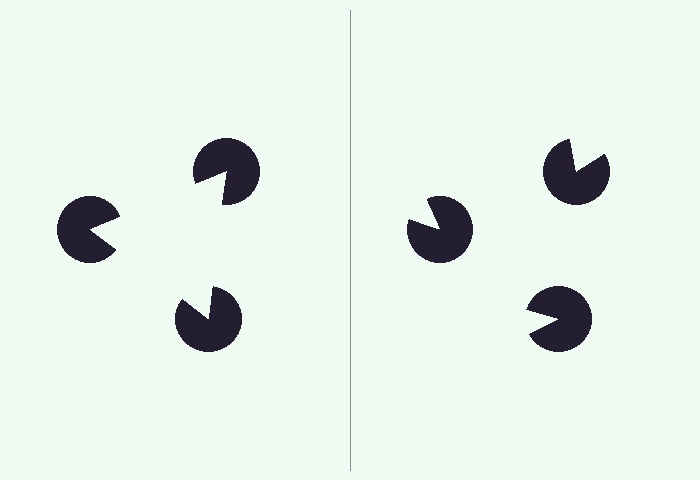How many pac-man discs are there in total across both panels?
6 — 3 on each side.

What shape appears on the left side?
An illusory triangle.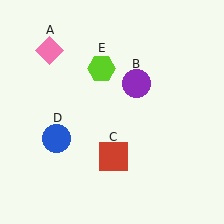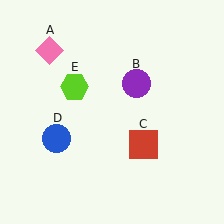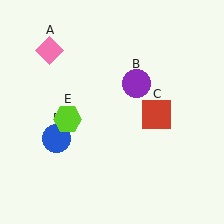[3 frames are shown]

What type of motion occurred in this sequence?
The red square (object C), lime hexagon (object E) rotated counterclockwise around the center of the scene.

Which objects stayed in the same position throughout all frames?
Pink diamond (object A) and purple circle (object B) and blue circle (object D) remained stationary.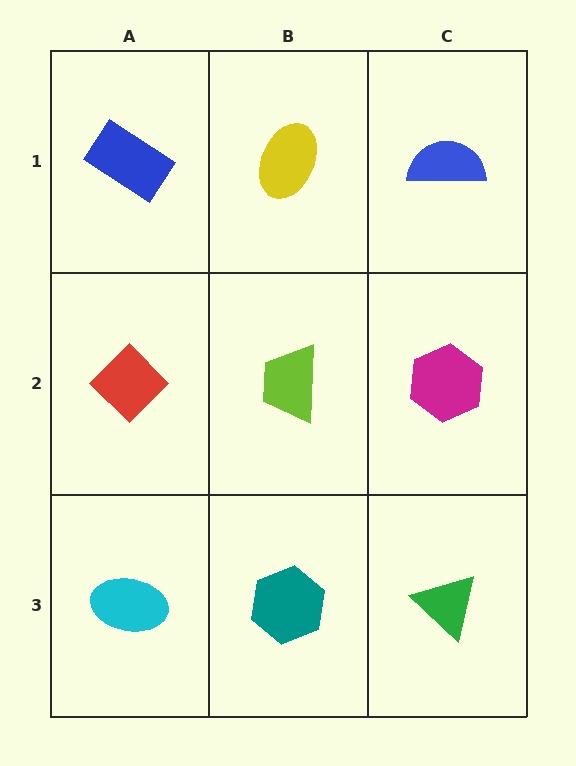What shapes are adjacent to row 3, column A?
A red diamond (row 2, column A), a teal hexagon (row 3, column B).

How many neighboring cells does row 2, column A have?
3.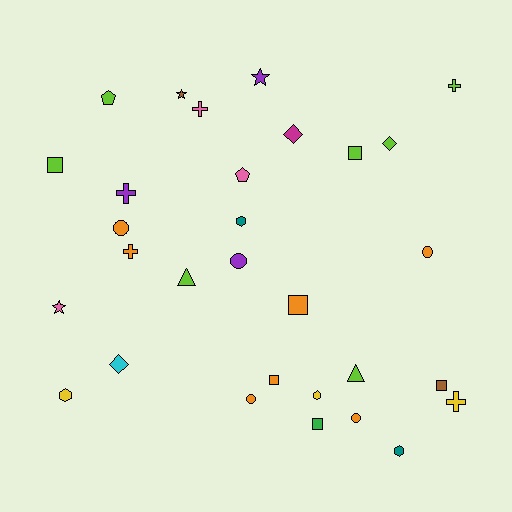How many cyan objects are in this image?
There is 1 cyan object.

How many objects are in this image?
There are 30 objects.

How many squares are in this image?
There are 6 squares.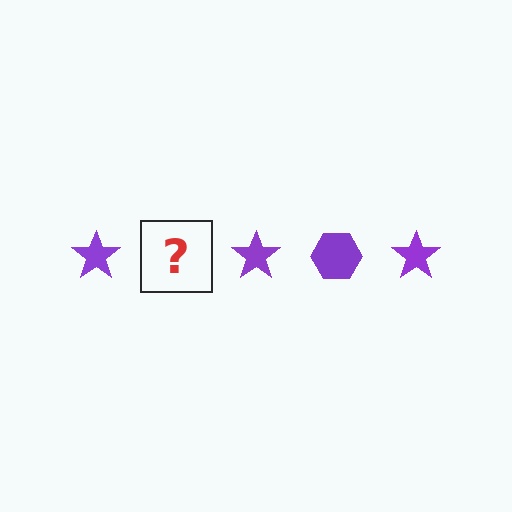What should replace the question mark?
The question mark should be replaced with a purple hexagon.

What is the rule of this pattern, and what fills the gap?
The rule is that the pattern cycles through star, hexagon shapes in purple. The gap should be filled with a purple hexagon.